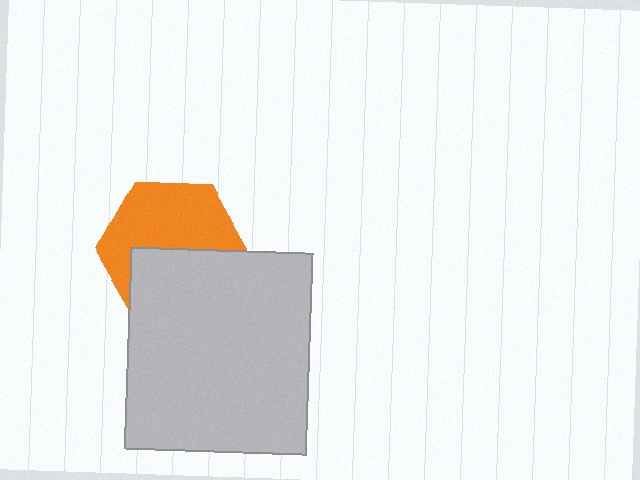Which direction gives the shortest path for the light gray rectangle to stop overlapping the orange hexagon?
Moving down gives the shortest separation.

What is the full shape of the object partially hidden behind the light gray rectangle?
The partially hidden object is an orange hexagon.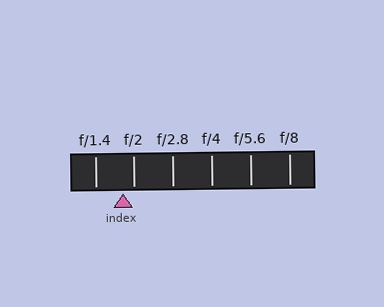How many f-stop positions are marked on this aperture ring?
There are 6 f-stop positions marked.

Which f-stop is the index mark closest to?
The index mark is closest to f/2.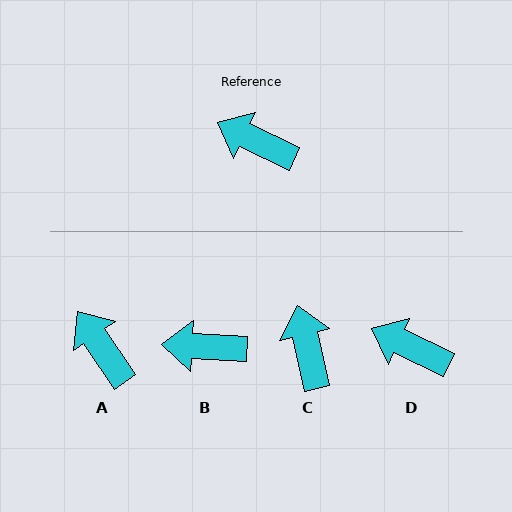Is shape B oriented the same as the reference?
No, it is off by about 22 degrees.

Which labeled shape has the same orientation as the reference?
D.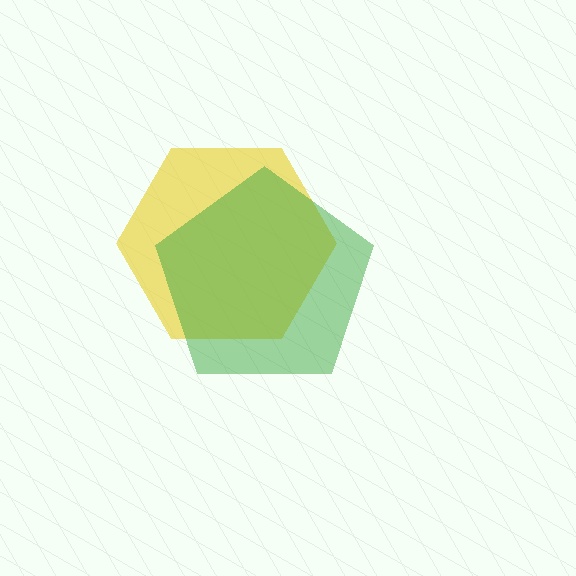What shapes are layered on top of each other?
The layered shapes are: a yellow hexagon, a green pentagon.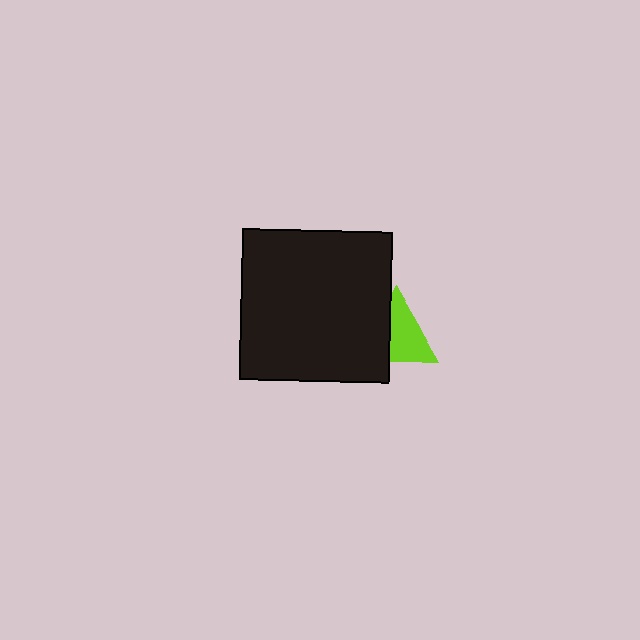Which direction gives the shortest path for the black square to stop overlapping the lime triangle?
Moving left gives the shortest separation.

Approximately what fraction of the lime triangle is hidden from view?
Roughly 41% of the lime triangle is hidden behind the black square.